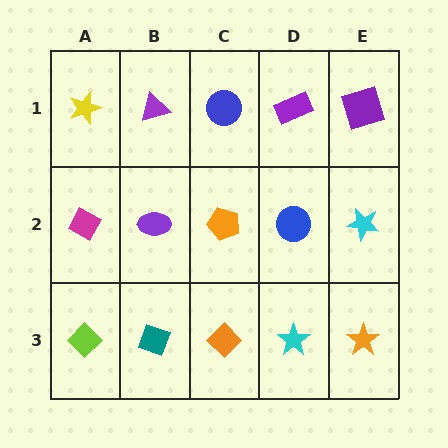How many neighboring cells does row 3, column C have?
3.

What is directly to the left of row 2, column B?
A magenta diamond.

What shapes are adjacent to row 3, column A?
A magenta diamond (row 2, column A), a teal diamond (row 3, column B).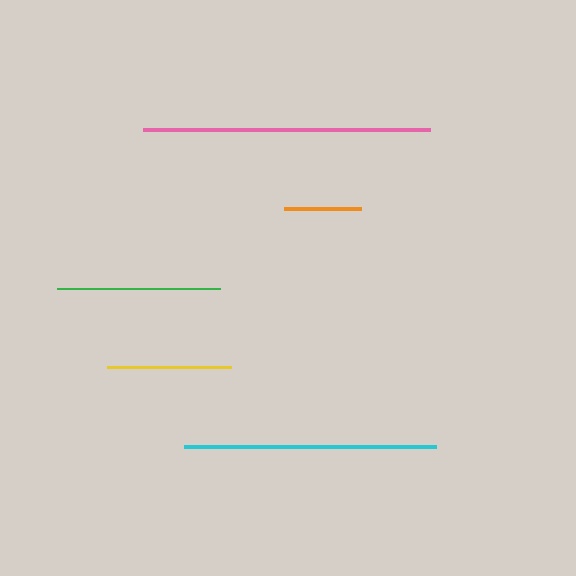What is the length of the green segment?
The green segment is approximately 163 pixels long.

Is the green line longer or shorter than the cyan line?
The cyan line is longer than the green line.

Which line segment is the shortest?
The orange line is the shortest at approximately 77 pixels.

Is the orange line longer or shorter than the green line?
The green line is longer than the orange line.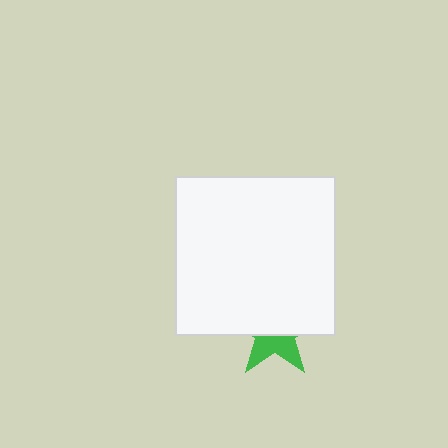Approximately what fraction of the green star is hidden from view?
Roughly 60% of the green star is hidden behind the white square.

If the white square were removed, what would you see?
You would see the complete green star.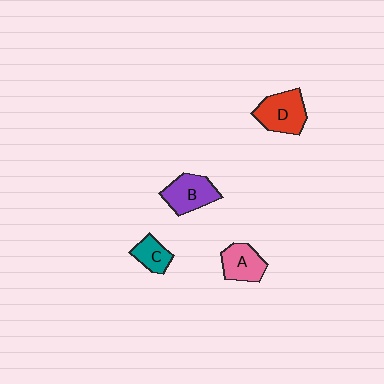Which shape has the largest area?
Shape D (red).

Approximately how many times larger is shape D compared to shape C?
Approximately 1.7 times.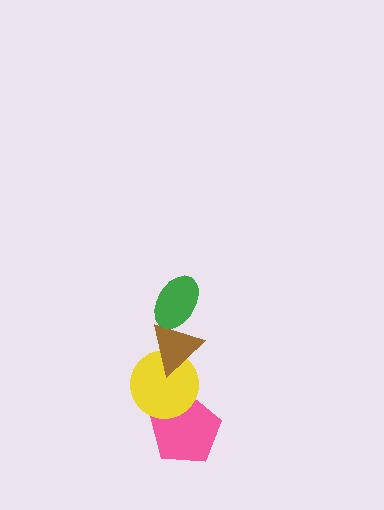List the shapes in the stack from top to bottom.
From top to bottom: the green ellipse, the brown triangle, the yellow circle, the pink pentagon.